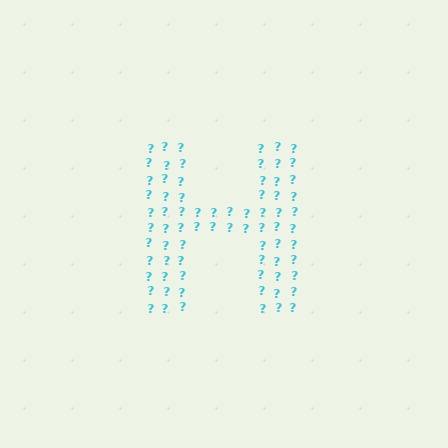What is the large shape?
The large shape is the letter H.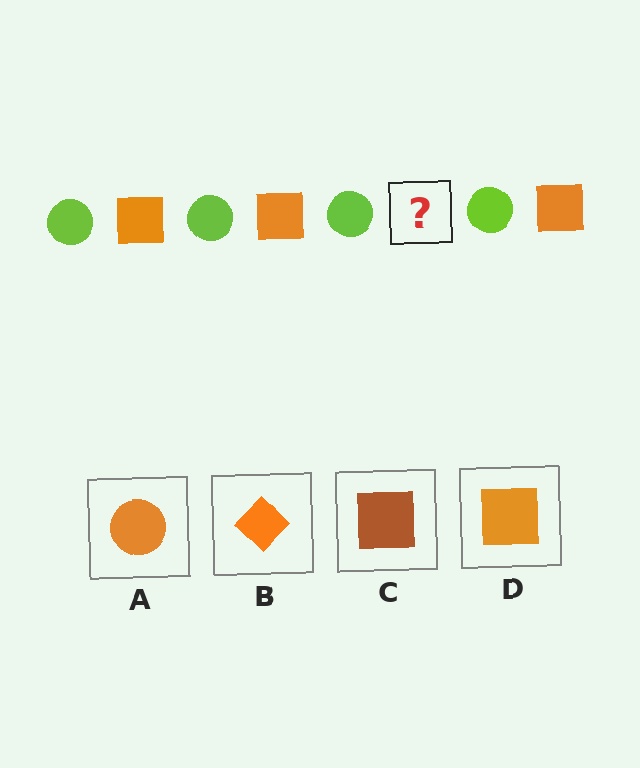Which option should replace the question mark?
Option D.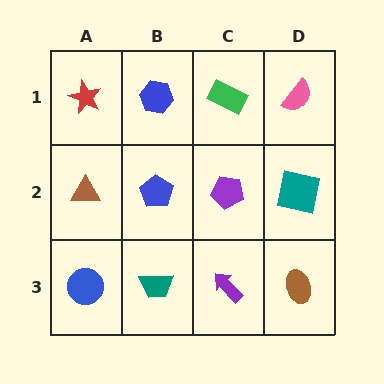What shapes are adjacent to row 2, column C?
A green rectangle (row 1, column C), a purple arrow (row 3, column C), a blue pentagon (row 2, column B), a teal square (row 2, column D).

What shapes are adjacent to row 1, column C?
A purple pentagon (row 2, column C), a blue hexagon (row 1, column B), a pink semicircle (row 1, column D).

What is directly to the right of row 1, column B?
A green rectangle.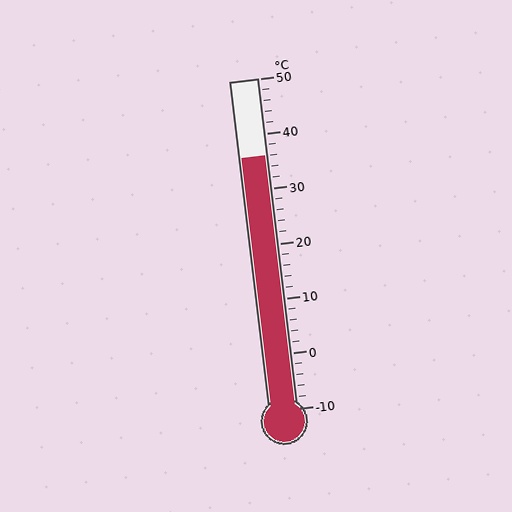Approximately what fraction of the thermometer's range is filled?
The thermometer is filled to approximately 75% of its range.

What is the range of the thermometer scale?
The thermometer scale ranges from -10°C to 50°C.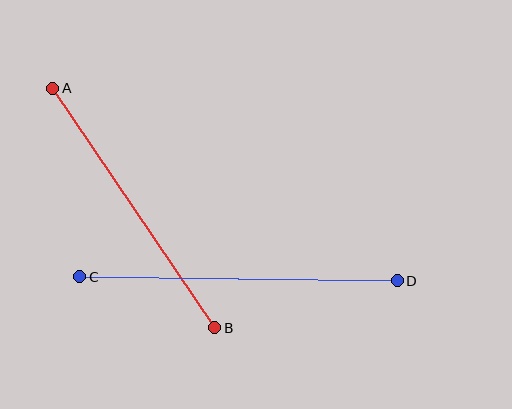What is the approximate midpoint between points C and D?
The midpoint is at approximately (239, 279) pixels.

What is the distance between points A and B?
The distance is approximately 289 pixels.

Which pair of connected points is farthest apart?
Points C and D are farthest apart.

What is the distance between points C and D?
The distance is approximately 318 pixels.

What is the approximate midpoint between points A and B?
The midpoint is at approximately (134, 208) pixels.